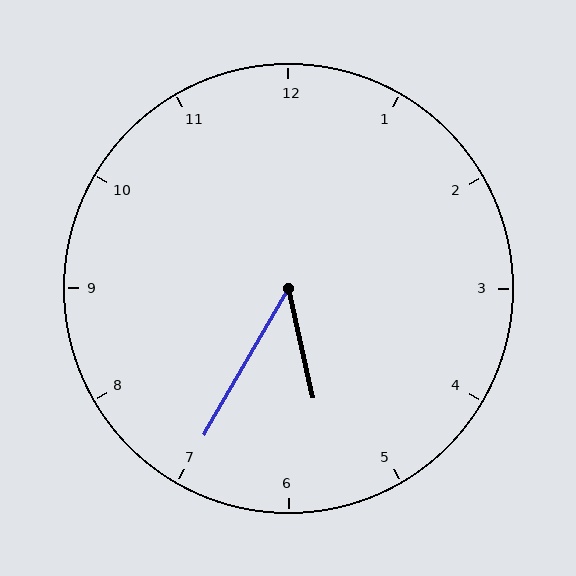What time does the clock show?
5:35.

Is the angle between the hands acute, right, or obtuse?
It is acute.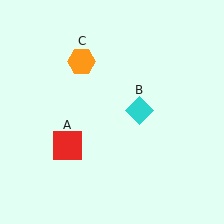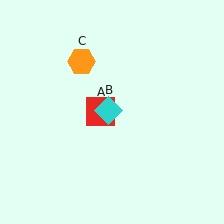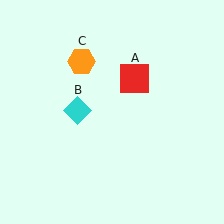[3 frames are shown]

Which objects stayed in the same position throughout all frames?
Orange hexagon (object C) remained stationary.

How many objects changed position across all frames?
2 objects changed position: red square (object A), cyan diamond (object B).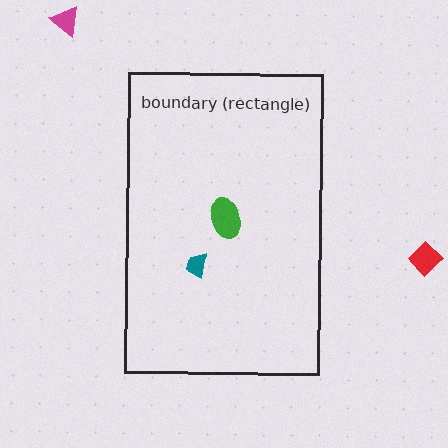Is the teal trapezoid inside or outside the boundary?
Inside.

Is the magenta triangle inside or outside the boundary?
Outside.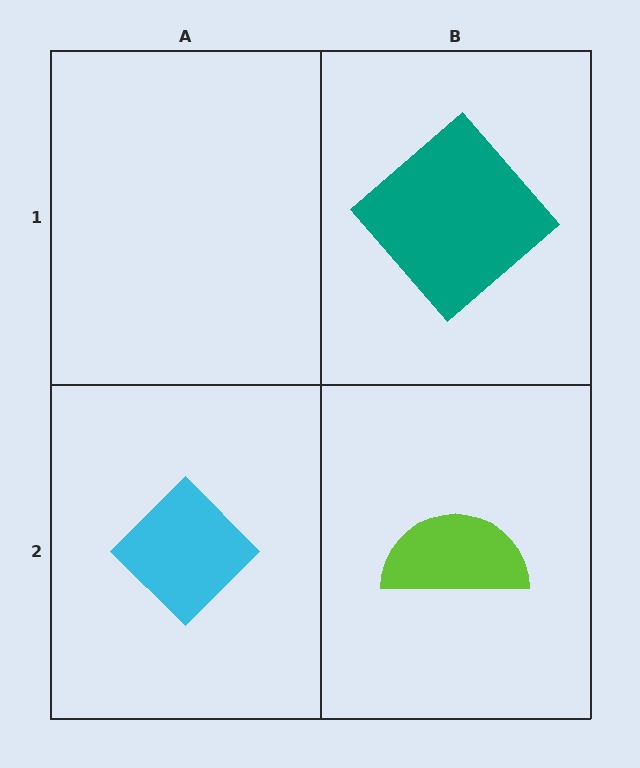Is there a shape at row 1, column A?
No, that cell is empty.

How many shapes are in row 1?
1 shape.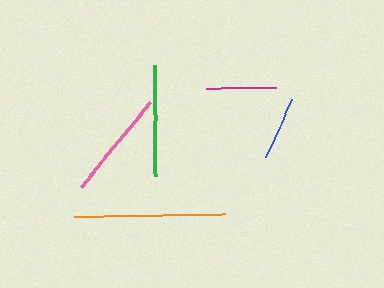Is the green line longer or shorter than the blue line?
The green line is longer than the blue line.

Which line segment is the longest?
The orange line is the longest at approximately 151 pixels.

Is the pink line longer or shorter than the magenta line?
The pink line is longer than the magenta line.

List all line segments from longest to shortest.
From longest to shortest: orange, green, pink, magenta, blue.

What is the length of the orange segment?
The orange segment is approximately 151 pixels long.